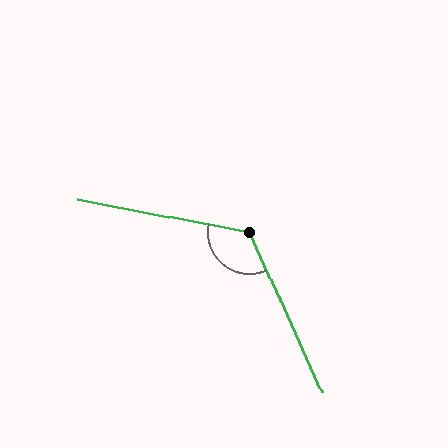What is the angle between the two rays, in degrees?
Approximately 125 degrees.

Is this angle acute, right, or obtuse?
It is obtuse.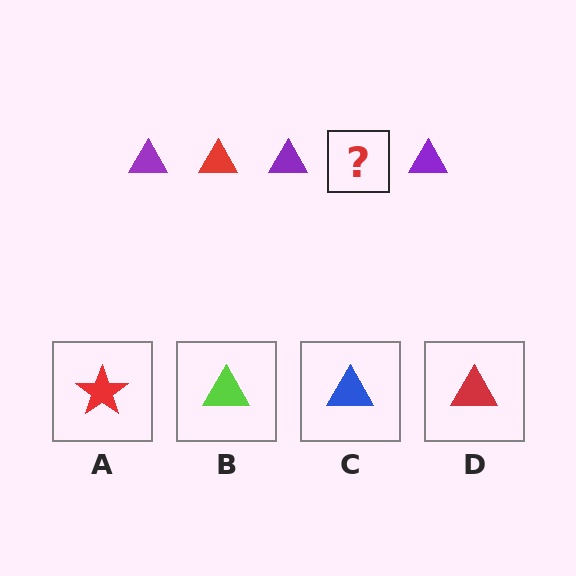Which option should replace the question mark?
Option D.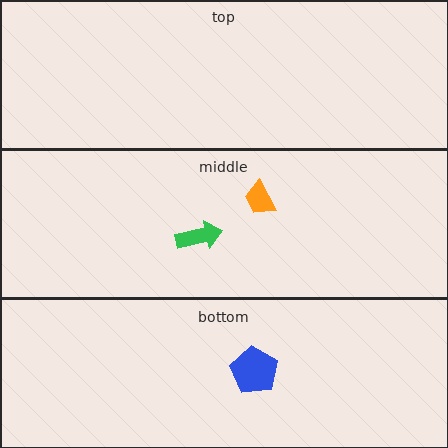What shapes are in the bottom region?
The blue pentagon.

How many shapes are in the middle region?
2.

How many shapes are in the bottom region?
1.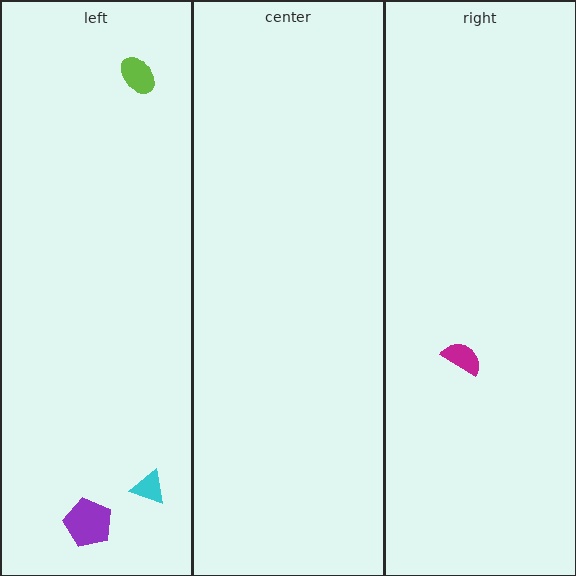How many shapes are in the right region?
1.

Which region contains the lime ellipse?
The left region.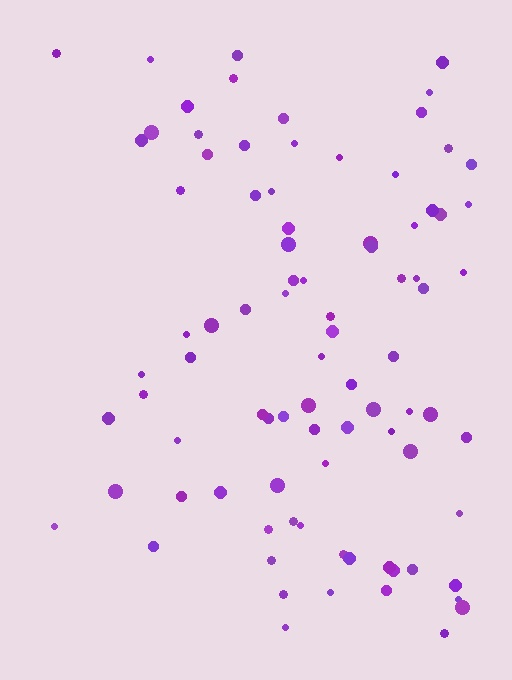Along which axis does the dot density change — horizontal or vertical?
Horizontal.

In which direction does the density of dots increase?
From left to right, with the right side densest.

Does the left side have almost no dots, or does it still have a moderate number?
Still a moderate number, just noticeably fewer than the right.